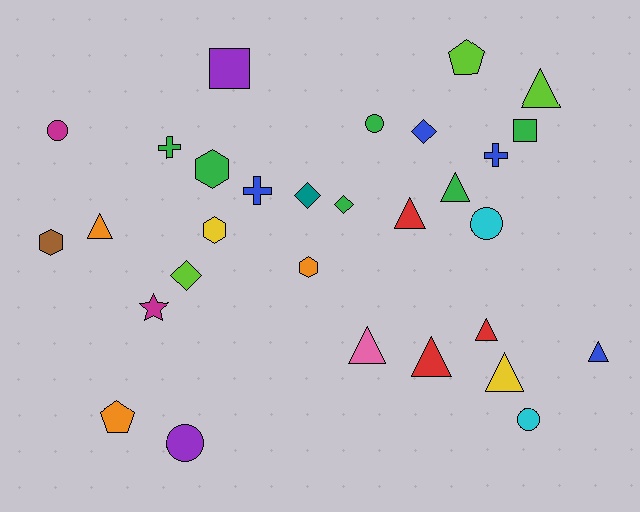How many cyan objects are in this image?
There are 2 cyan objects.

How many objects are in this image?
There are 30 objects.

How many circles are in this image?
There are 5 circles.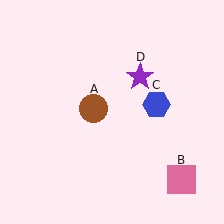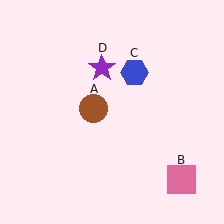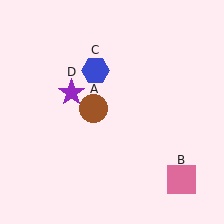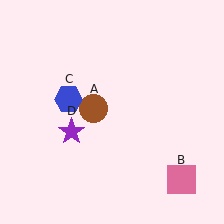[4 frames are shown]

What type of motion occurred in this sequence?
The blue hexagon (object C), purple star (object D) rotated counterclockwise around the center of the scene.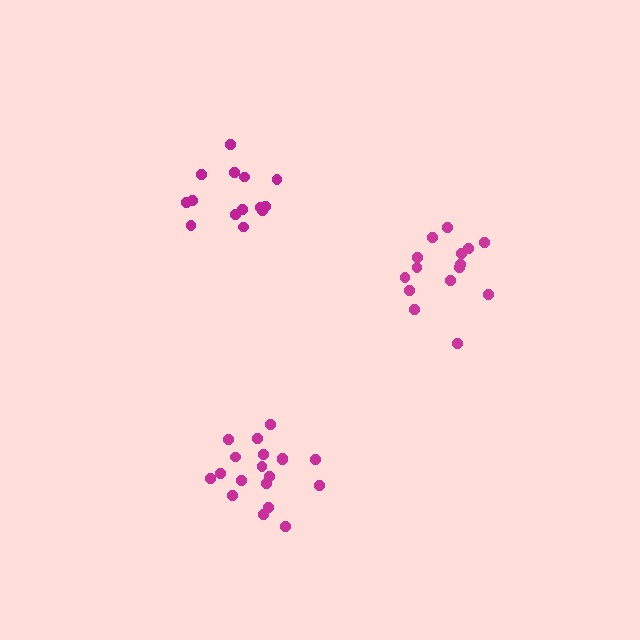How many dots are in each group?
Group 1: 14 dots, Group 2: 15 dots, Group 3: 19 dots (48 total).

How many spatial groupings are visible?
There are 3 spatial groupings.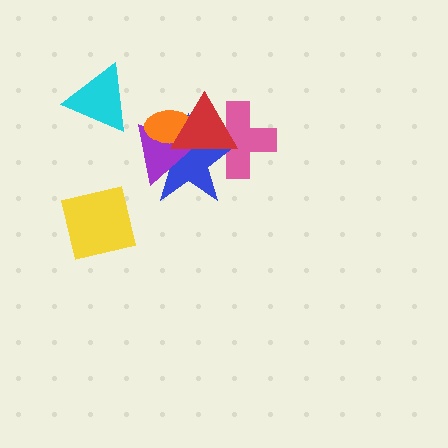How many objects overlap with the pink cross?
2 objects overlap with the pink cross.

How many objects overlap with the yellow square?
0 objects overlap with the yellow square.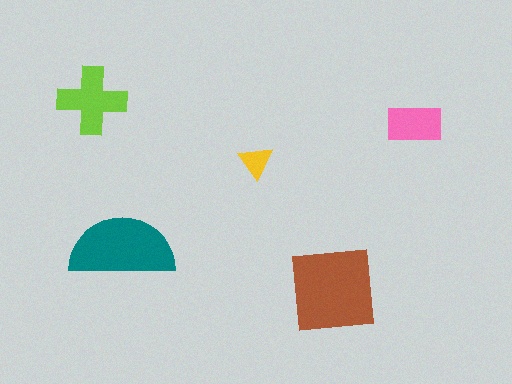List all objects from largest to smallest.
The brown square, the teal semicircle, the lime cross, the pink rectangle, the yellow triangle.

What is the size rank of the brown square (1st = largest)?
1st.